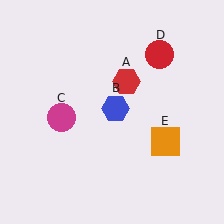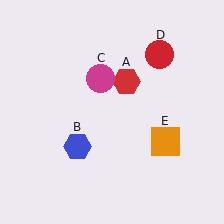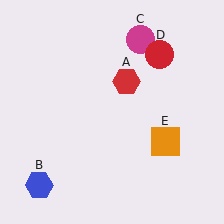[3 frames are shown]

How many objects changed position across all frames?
2 objects changed position: blue hexagon (object B), magenta circle (object C).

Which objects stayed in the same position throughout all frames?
Red hexagon (object A) and red circle (object D) and orange square (object E) remained stationary.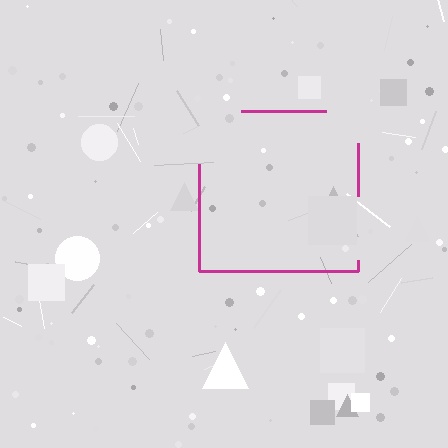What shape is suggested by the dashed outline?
The dashed outline suggests a square.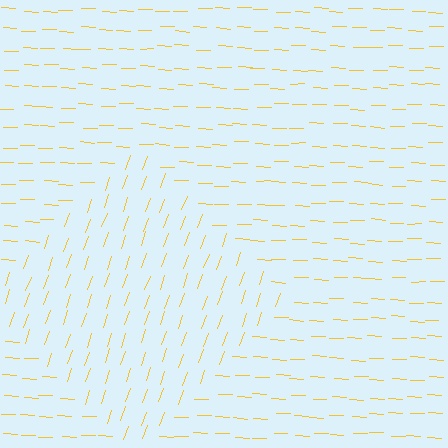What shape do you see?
I see a diamond.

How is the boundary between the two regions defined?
The boundary is defined purely by a change in line orientation (approximately 73 degrees difference). All lines are the same color and thickness.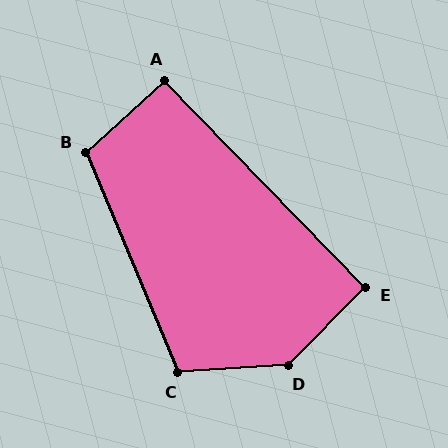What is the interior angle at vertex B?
Approximately 110 degrees (obtuse).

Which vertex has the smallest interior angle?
E, at approximately 91 degrees.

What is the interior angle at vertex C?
Approximately 109 degrees (obtuse).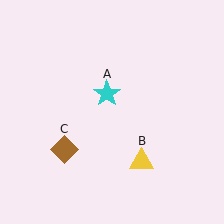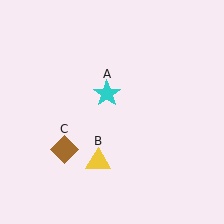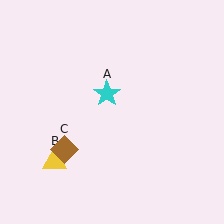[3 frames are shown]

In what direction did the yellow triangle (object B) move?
The yellow triangle (object B) moved left.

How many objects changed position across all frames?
1 object changed position: yellow triangle (object B).